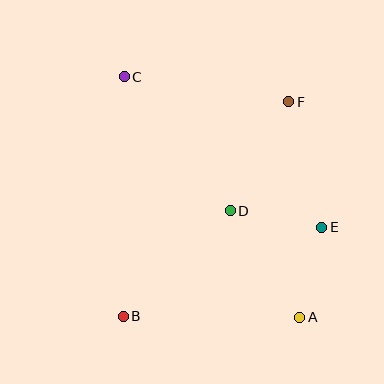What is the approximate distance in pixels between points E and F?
The distance between E and F is approximately 129 pixels.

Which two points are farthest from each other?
Points A and C are farthest from each other.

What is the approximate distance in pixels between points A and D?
The distance between A and D is approximately 127 pixels.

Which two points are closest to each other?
Points A and E are closest to each other.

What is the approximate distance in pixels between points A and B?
The distance between A and B is approximately 176 pixels.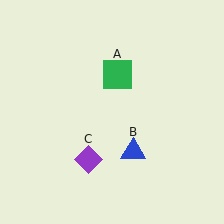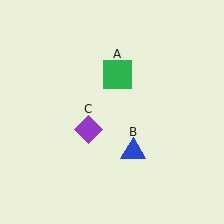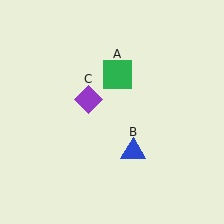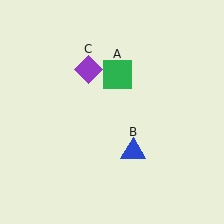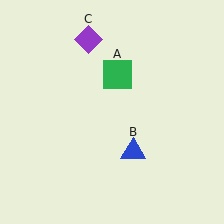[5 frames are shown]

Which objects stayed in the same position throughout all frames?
Green square (object A) and blue triangle (object B) remained stationary.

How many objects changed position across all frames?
1 object changed position: purple diamond (object C).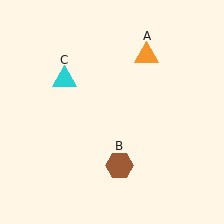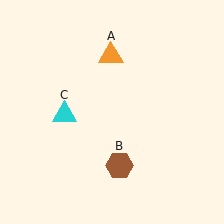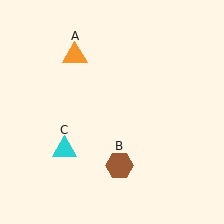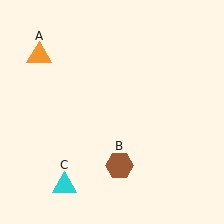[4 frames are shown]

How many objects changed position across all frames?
2 objects changed position: orange triangle (object A), cyan triangle (object C).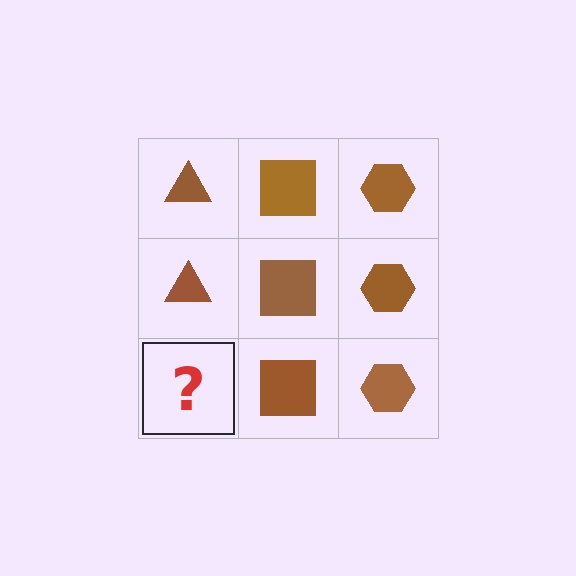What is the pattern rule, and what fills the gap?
The rule is that each column has a consistent shape. The gap should be filled with a brown triangle.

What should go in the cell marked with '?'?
The missing cell should contain a brown triangle.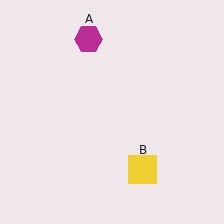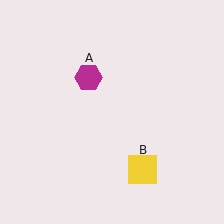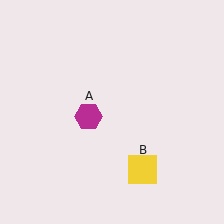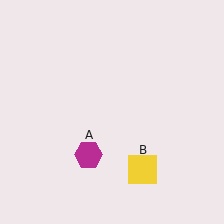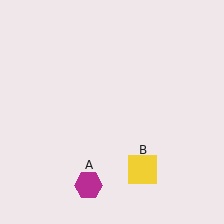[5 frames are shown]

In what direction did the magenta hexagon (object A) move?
The magenta hexagon (object A) moved down.